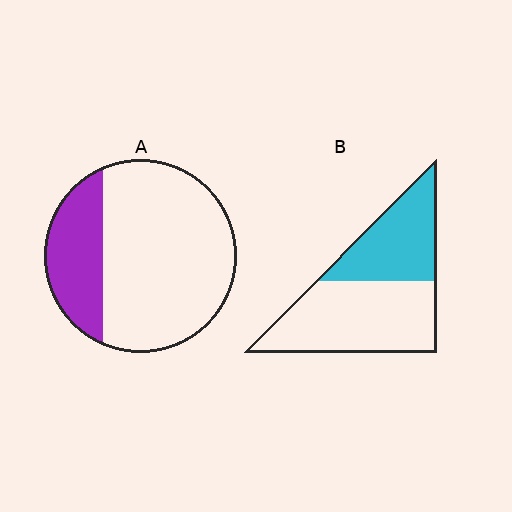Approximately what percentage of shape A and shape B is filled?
A is approximately 25% and B is approximately 40%.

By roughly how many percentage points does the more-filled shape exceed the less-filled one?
By roughly 15 percentage points (B over A).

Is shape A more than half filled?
No.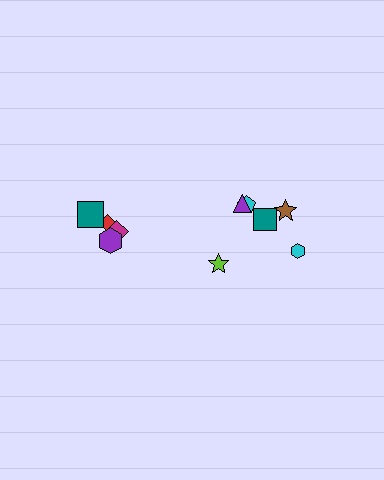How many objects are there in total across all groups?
There are 10 objects.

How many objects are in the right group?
There are 6 objects.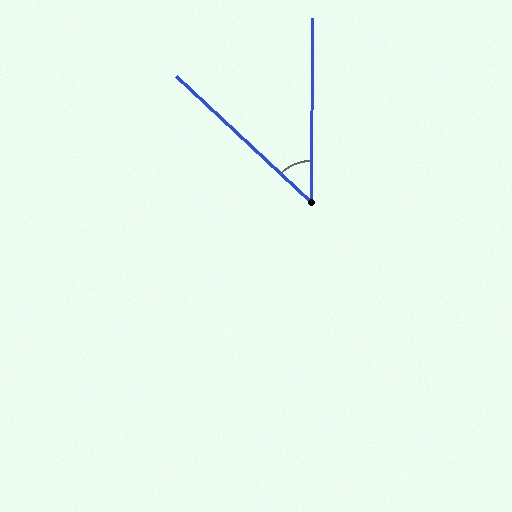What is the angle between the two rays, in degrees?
Approximately 47 degrees.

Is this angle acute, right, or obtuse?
It is acute.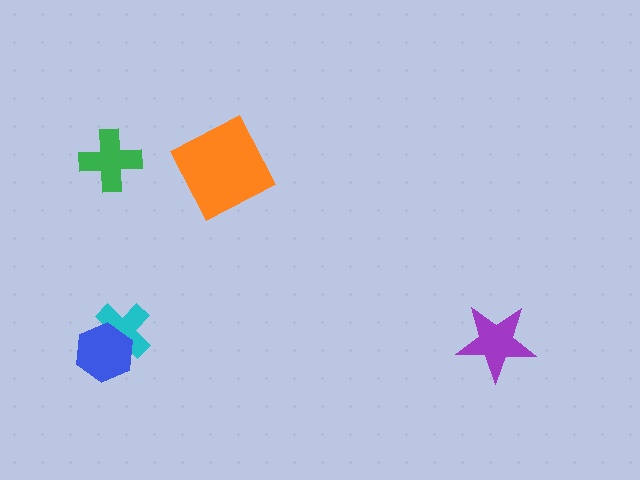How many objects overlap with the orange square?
0 objects overlap with the orange square.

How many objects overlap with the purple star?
0 objects overlap with the purple star.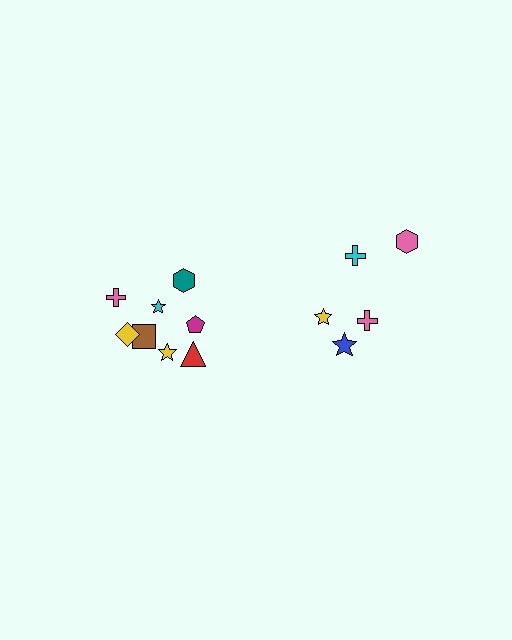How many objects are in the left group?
There are 8 objects.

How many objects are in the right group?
There are 5 objects.